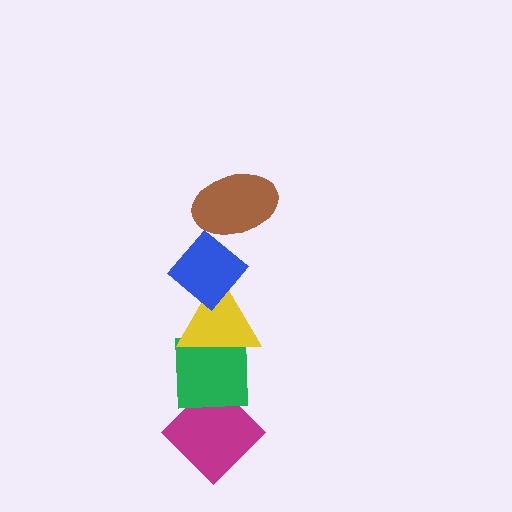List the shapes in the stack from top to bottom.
From top to bottom: the brown ellipse, the blue diamond, the yellow triangle, the green square, the magenta diamond.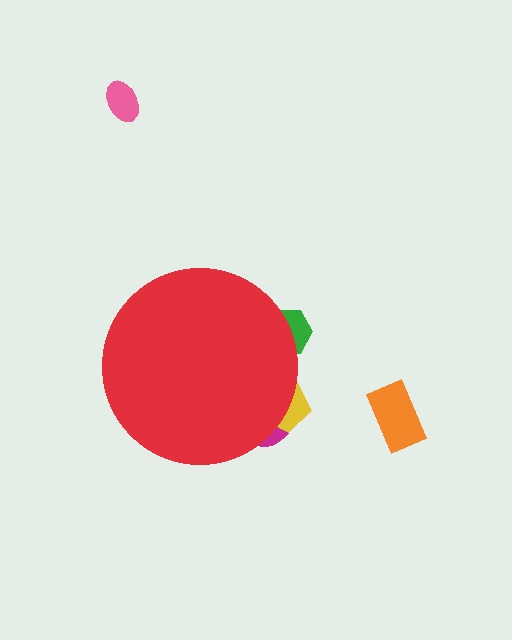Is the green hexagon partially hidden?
Yes, the green hexagon is partially hidden behind the red circle.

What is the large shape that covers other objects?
A red circle.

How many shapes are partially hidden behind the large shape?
3 shapes are partially hidden.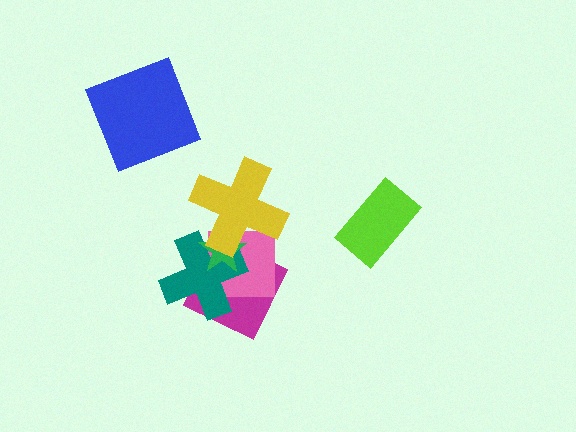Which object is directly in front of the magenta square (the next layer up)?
The pink square is directly in front of the magenta square.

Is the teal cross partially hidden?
Yes, it is partially covered by another shape.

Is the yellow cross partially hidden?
No, no other shape covers it.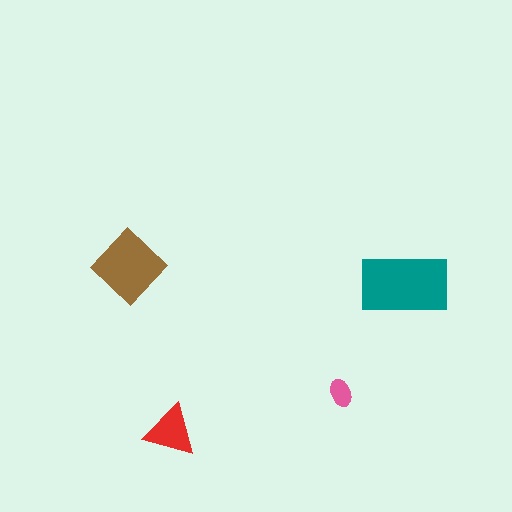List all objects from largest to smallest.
The teal rectangle, the brown diamond, the red triangle, the pink ellipse.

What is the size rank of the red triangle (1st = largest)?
3rd.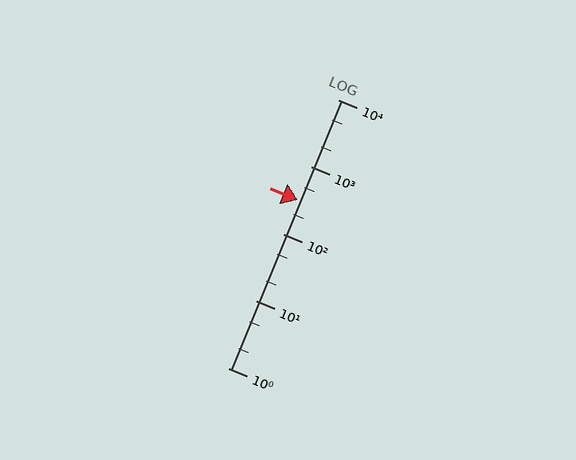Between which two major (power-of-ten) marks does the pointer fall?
The pointer is between 100 and 1000.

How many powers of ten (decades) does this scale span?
The scale spans 4 decades, from 1 to 10000.